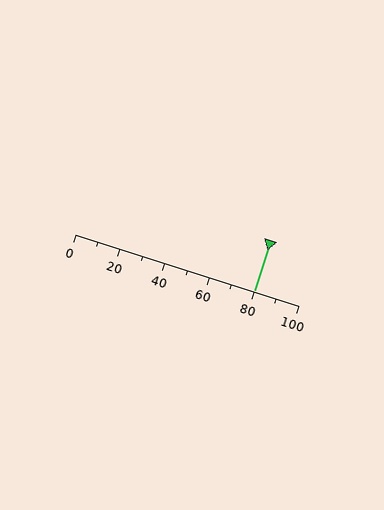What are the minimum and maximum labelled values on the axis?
The axis runs from 0 to 100.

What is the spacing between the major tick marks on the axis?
The major ticks are spaced 20 apart.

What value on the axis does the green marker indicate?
The marker indicates approximately 80.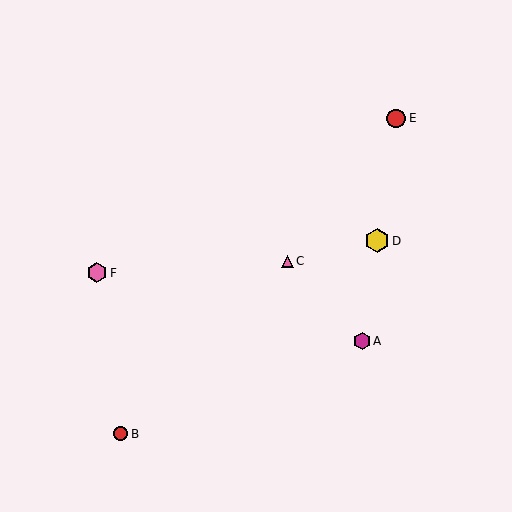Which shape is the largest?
The yellow hexagon (labeled D) is the largest.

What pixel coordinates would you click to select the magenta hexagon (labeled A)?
Click at (362, 341) to select the magenta hexagon A.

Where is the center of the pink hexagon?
The center of the pink hexagon is at (97, 273).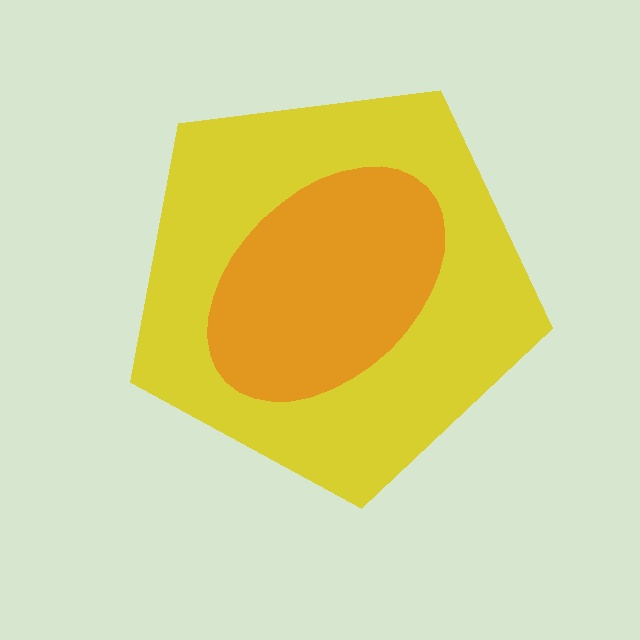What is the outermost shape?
The yellow pentagon.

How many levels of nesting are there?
2.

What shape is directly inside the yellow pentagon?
The orange ellipse.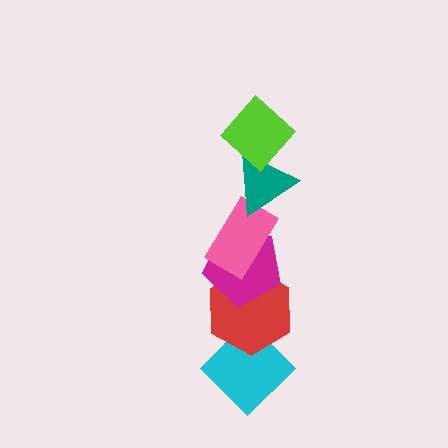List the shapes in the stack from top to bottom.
From top to bottom: the lime diamond, the teal triangle, the pink rectangle, the magenta pentagon, the red hexagon, the cyan diamond.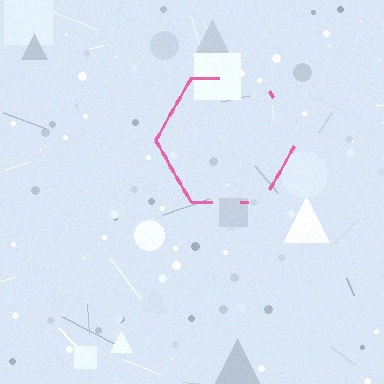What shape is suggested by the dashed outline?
The dashed outline suggests a hexagon.